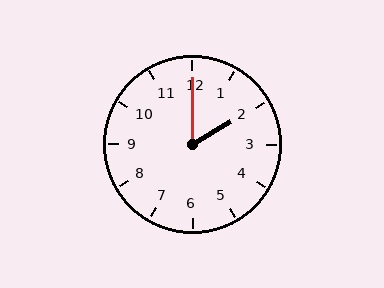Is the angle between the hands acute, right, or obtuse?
It is acute.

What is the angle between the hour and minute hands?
Approximately 60 degrees.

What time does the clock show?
2:00.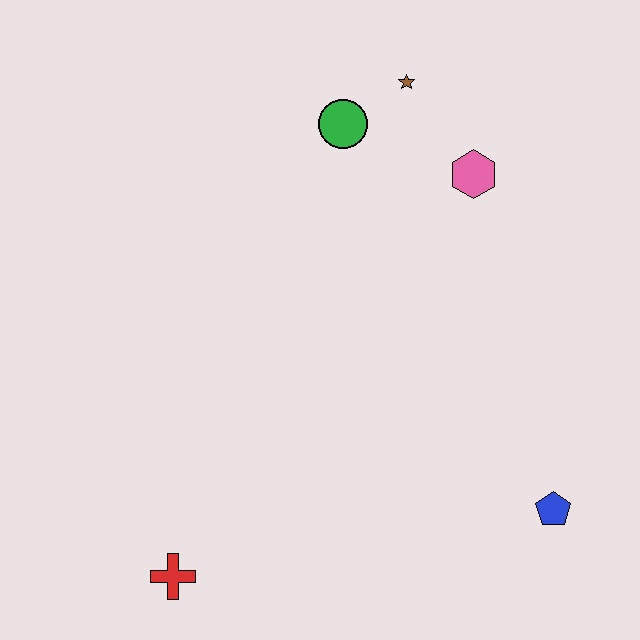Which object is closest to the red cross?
The blue pentagon is closest to the red cross.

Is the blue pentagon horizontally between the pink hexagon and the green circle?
No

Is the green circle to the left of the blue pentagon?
Yes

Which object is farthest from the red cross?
The brown star is farthest from the red cross.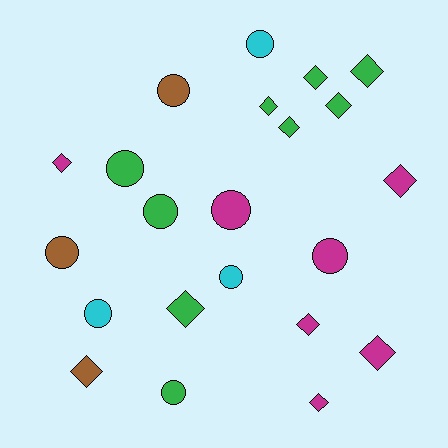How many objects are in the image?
There are 22 objects.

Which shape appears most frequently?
Diamond, with 12 objects.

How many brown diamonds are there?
There is 1 brown diamond.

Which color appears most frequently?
Green, with 9 objects.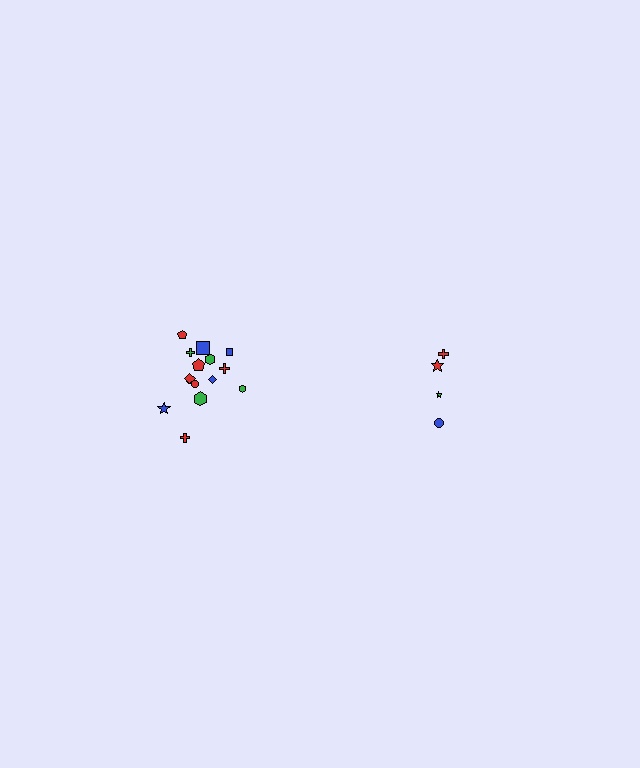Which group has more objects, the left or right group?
The left group.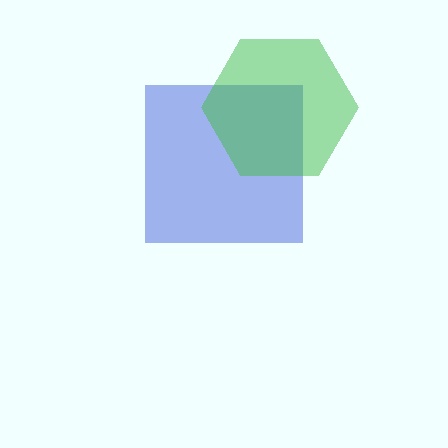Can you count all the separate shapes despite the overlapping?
Yes, there are 2 separate shapes.